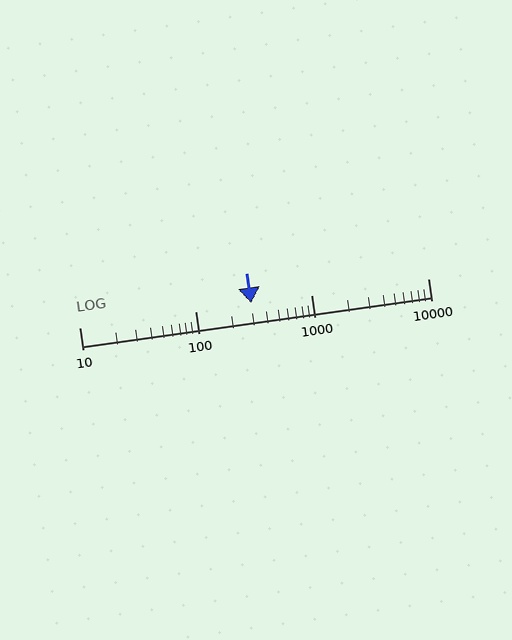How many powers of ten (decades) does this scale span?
The scale spans 3 decades, from 10 to 10000.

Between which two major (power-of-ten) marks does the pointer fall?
The pointer is between 100 and 1000.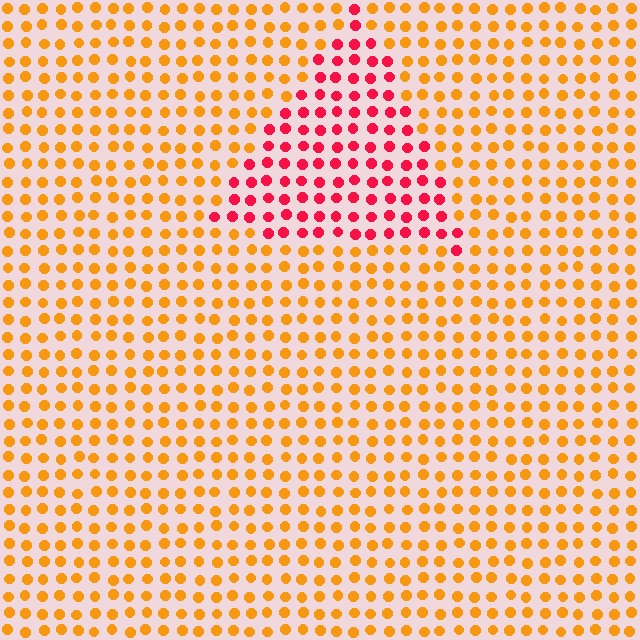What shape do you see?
I see a triangle.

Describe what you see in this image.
The image is filled with small orange elements in a uniform arrangement. A triangle-shaped region is visible where the elements are tinted to a slightly different hue, forming a subtle color boundary.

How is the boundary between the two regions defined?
The boundary is defined purely by a slight shift in hue (about 49 degrees). Spacing, size, and orientation are identical on both sides.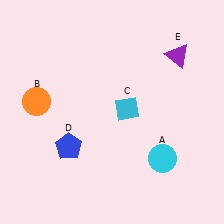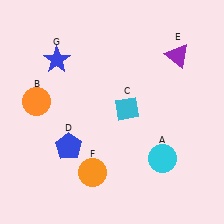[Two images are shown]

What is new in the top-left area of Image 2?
A blue star (G) was added in the top-left area of Image 2.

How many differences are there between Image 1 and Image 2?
There are 2 differences between the two images.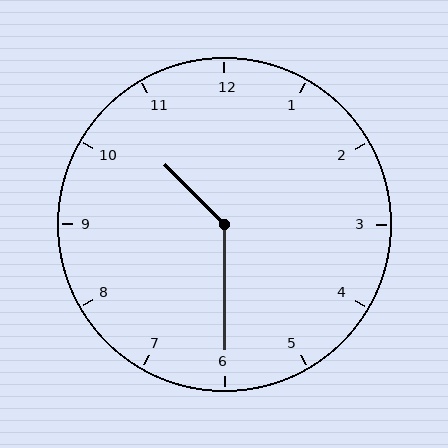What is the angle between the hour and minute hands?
Approximately 135 degrees.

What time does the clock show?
10:30.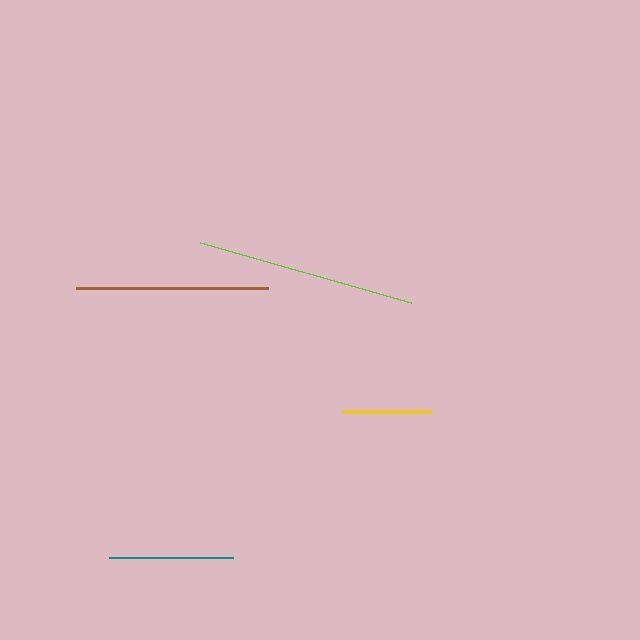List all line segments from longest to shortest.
From longest to shortest: lime, brown, teal, yellow.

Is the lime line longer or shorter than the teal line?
The lime line is longer than the teal line.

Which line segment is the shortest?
The yellow line is the shortest at approximately 90 pixels.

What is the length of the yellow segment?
The yellow segment is approximately 90 pixels long.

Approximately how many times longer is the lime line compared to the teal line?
The lime line is approximately 1.8 times the length of the teal line.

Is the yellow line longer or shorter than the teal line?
The teal line is longer than the yellow line.